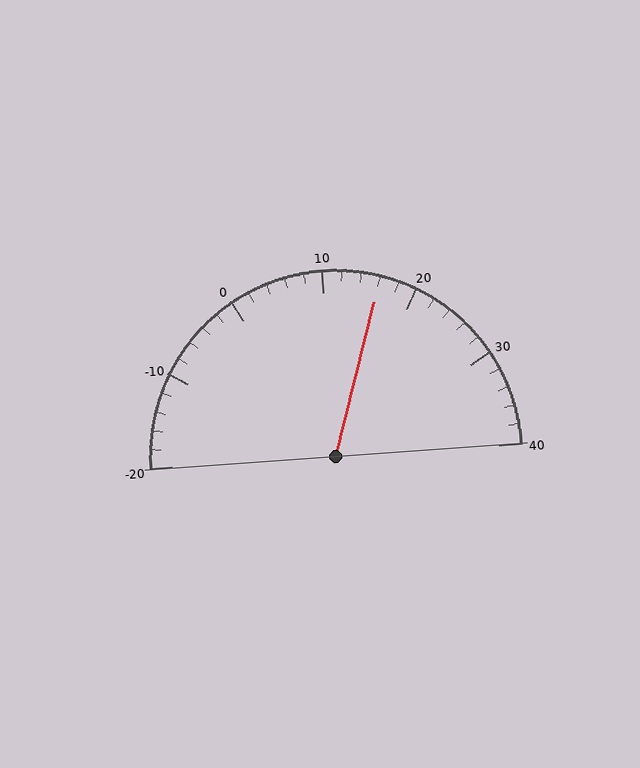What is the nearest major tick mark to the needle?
The nearest major tick mark is 20.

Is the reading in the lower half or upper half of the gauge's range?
The reading is in the upper half of the range (-20 to 40).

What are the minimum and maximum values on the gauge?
The gauge ranges from -20 to 40.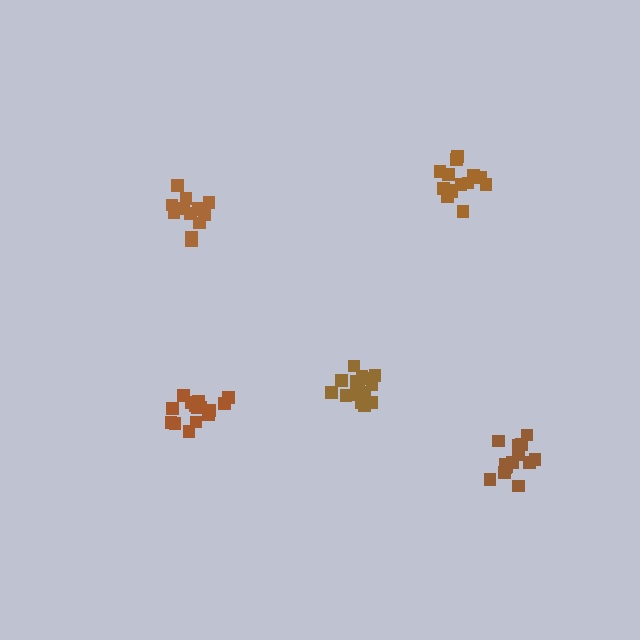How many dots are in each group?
Group 1: 13 dots, Group 2: 14 dots, Group 3: 15 dots, Group 4: 15 dots, Group 5: 16 dots (73 total).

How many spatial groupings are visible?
There are 5 spatial groupings.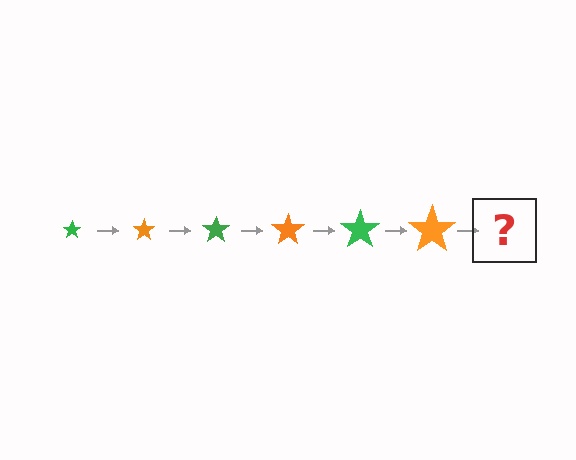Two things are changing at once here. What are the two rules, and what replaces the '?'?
The two rules are that the star grows larger each step and the color cycles through green and orange. The '?' should be a green star, larger than the previous one.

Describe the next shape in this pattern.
It should be a green star, larger than the previous one.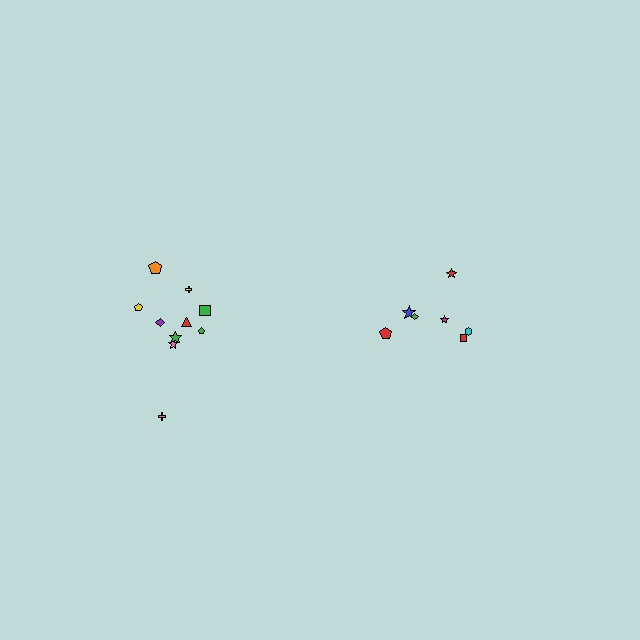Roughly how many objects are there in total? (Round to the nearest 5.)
Roughly 15 objects in total.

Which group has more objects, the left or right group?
The left group.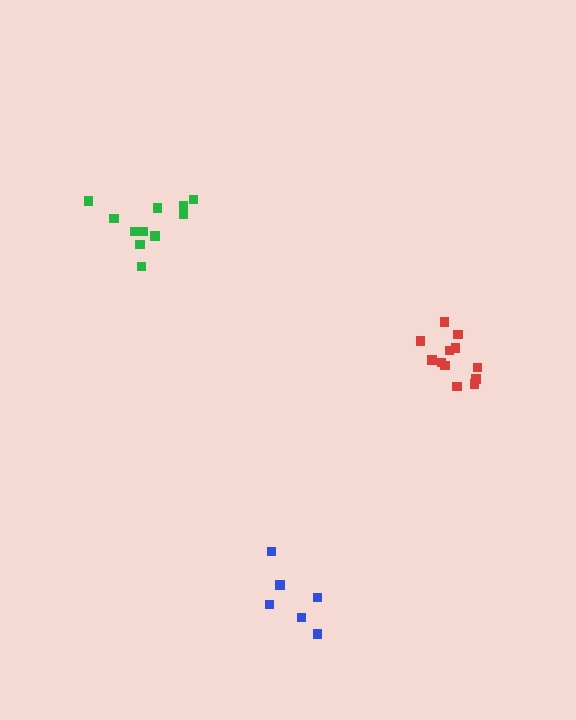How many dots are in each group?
Group 1: 12 dots, Group 2: 6 dots, Group 3: 11 dots (29 total).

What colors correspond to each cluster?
The clusters are colored: red, blue, green.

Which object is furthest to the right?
The red cluster is rightmost.